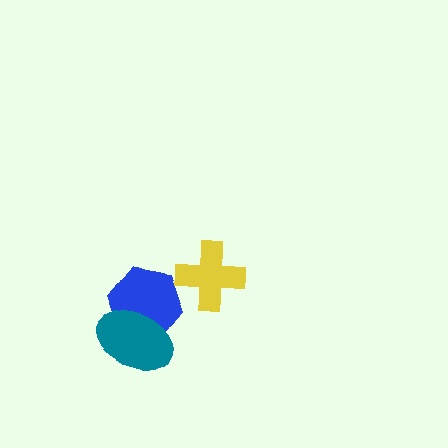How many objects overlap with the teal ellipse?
1 object overlaps with the teal ellipse.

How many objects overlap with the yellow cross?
0 objects overlap with the yellow cross.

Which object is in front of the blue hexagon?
The teal ellipse is in front of the blue hexagon.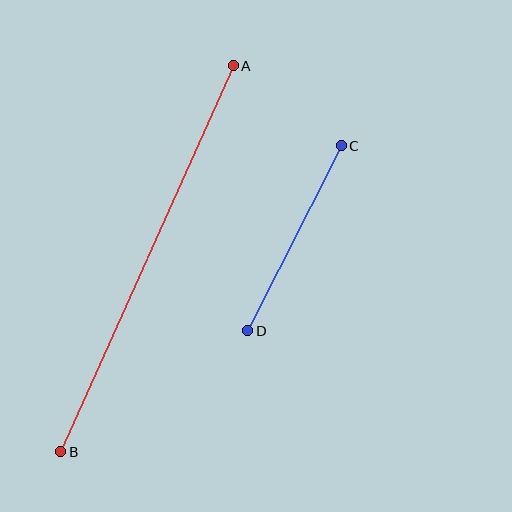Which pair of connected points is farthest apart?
Points A and B are farthest apart.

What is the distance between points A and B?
The distance is approximately 423 pixels.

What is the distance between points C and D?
The distance is approximately 207 pixels.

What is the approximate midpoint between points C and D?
The midpoint is at approximately (294, 238) pixels.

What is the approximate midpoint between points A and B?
The midpoint is at approximately (147, 259) pixels.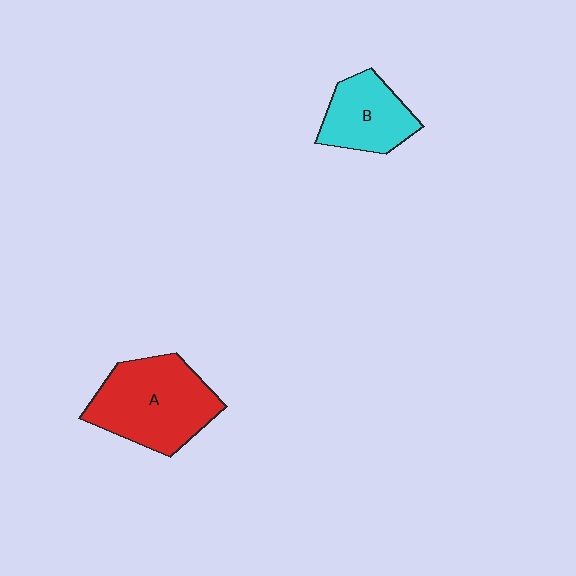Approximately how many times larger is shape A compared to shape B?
Approximately 1.6 times.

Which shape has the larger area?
Shape A (red).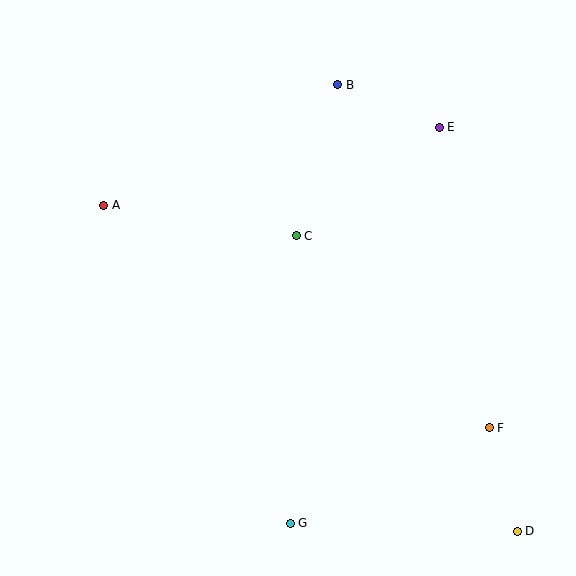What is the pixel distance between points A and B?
The distance between A and B is 263 pixels.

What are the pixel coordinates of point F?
Point F is at (489, 428).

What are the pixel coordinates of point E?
Point E is at (439, 127).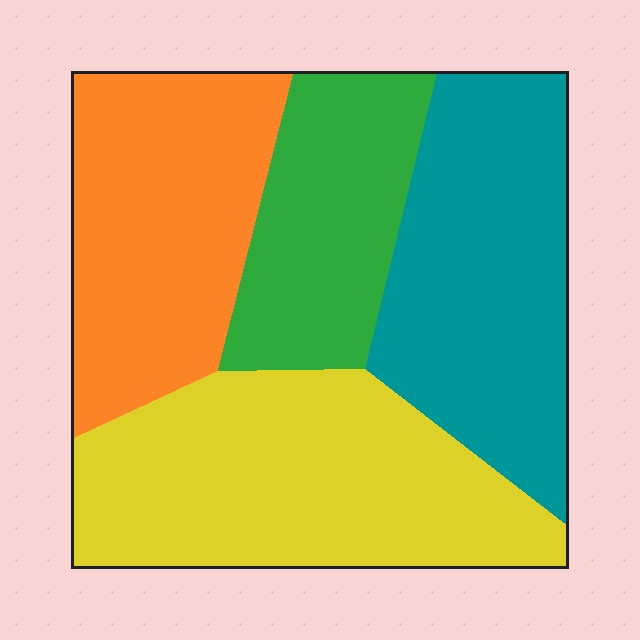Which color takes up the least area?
Green, at roughly 20%.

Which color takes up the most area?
Yellow, at roughly 30%.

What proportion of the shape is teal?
Teal takes up about one quarter (1/4) of the shape.